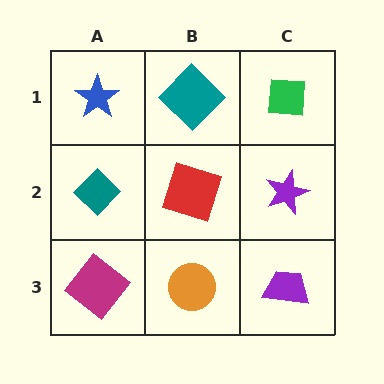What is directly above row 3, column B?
A red square.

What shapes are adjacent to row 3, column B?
A red square (row 2, column B), a magenta diamond (row 3, column A), a purple trapezoid (row 3, column C).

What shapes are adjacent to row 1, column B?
A red square (row 2, column B), a blue star (row 1, column A), a green square (row 1, column C).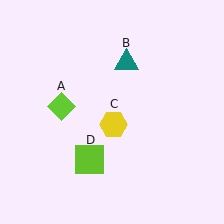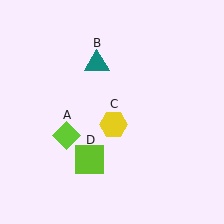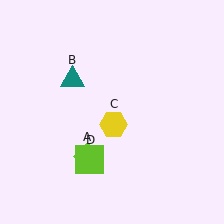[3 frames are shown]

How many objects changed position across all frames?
2 objects changed position: lime diamond (object A), teal triangle (object B).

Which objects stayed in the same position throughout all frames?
Yellow hexagon (object C) and lime square (object D) remained stationary.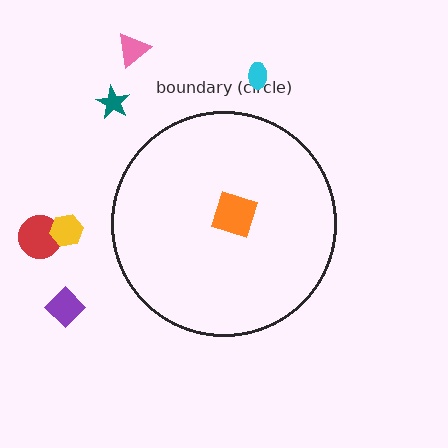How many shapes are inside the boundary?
1 inside, 6 outside.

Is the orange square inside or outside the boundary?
Inside.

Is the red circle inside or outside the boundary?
Outside.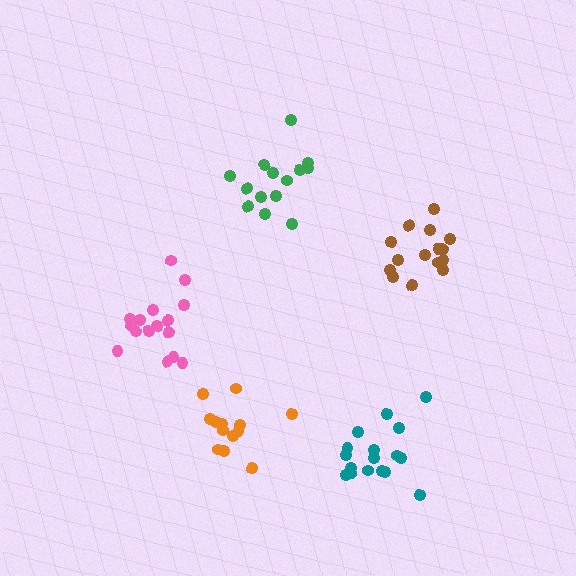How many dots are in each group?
Group 1: 13 dots, Group 2: 14 dots, Group 3: 16 dots, Group 4: 15 dots, Group 5: 17 dots (75 total).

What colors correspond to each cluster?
The clusters are colored: orange, green, pink, brown, teal.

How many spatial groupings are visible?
There are 5 spatial groupings.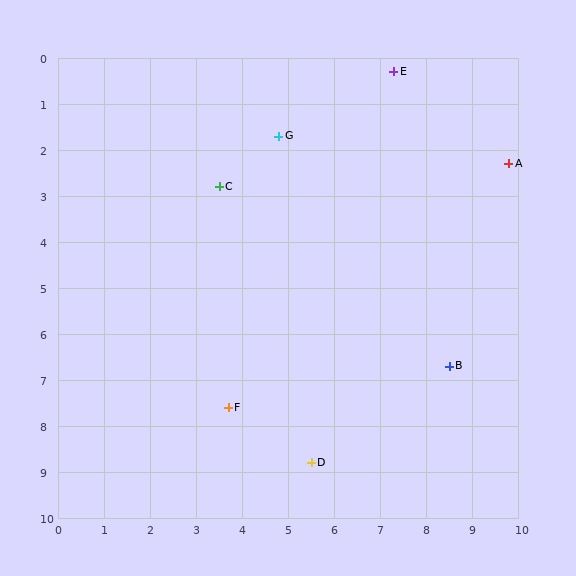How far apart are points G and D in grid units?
Points G and D are about 7.1 grid units apart.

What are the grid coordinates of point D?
Point D is at approximately (5.5, 8.8).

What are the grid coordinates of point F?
Point F is at approximately (3.7, 7.6).